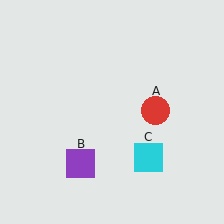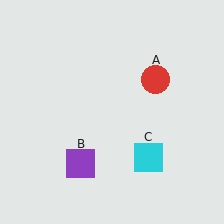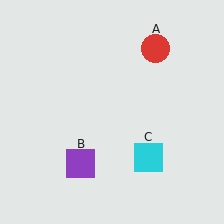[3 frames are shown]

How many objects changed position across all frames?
1 object changed position: red circle (object A).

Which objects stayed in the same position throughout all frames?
Purple square (object B) and cyan square (object C) remained stationary.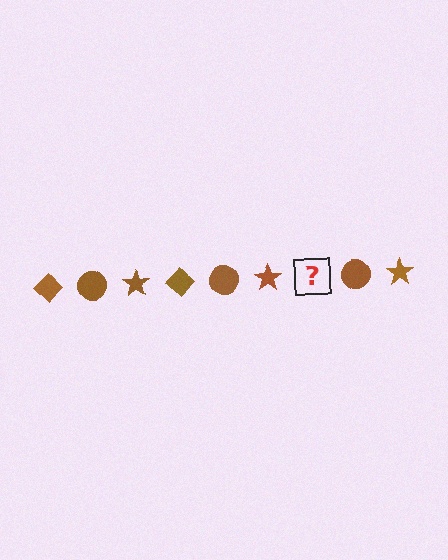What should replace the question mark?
The question mark should be replaced with a brown diamond.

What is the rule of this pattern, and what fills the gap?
The rule is that the pattern cycles through diamond, circle, star shapes in brown. The gap should be filled with a brown diamond.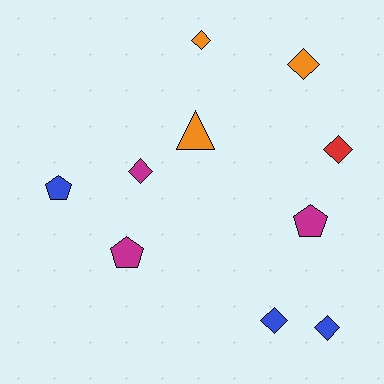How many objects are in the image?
There are 10 objects.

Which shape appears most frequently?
Diamond, with 6 objects.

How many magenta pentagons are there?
There are 2 magenta pentagons.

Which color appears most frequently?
Orange, with 3 objects.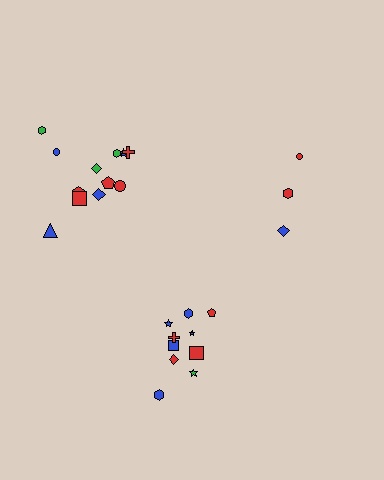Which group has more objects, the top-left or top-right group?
The top-left group.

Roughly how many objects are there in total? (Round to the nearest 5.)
Roughly 25 objects in total.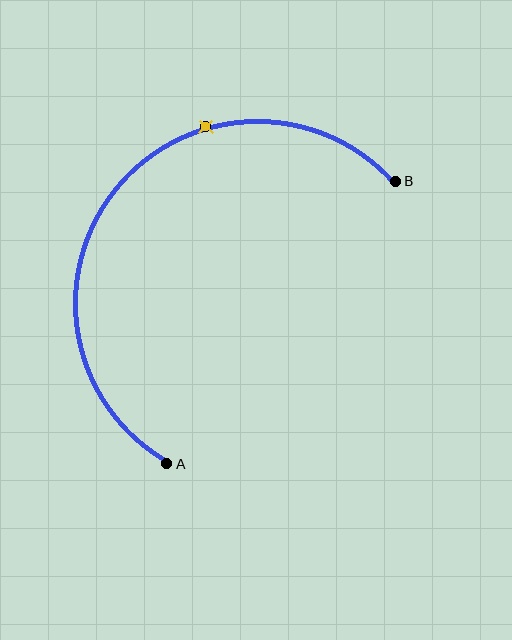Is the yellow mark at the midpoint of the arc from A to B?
No. The yellow mark lies on the arc but is closer to endpoint B. The arc midpoint would be at the point on the curve equidistant along the arc from both A and B.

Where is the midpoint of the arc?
The arc midpoint is the point on the curve farthest from the straight line joining A and B. It sits above and to the left of that line.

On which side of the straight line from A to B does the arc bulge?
The arc bulges above and to the left of the straight line connecting A and B.